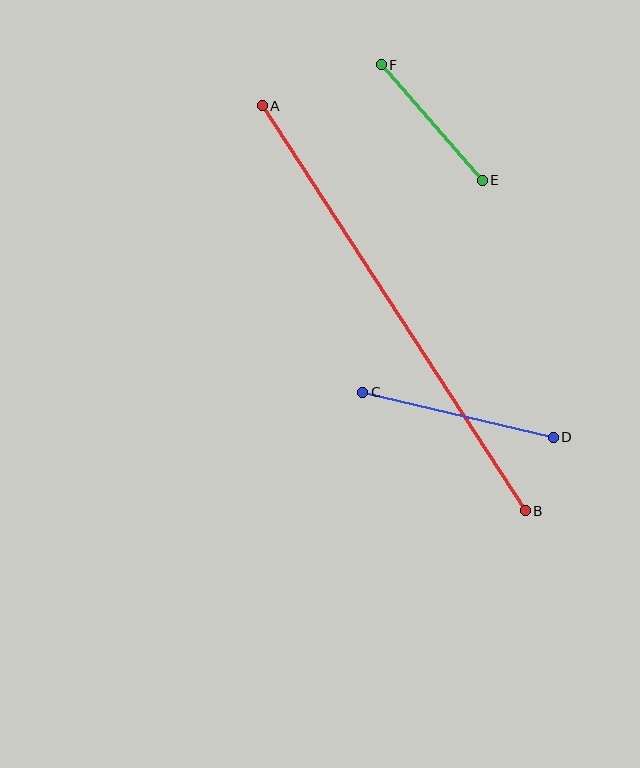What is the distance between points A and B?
The distance is approximately 483 pixels.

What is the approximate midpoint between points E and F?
The midpoint is at approximately (432, 122) pixels.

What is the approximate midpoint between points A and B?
The midpoint is at approximately (394, 308) pixels.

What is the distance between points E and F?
The distance is approximately 153 pixels.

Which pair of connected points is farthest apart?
Points A and B are farthest apart.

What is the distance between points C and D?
The distance is approximately 196 pixels.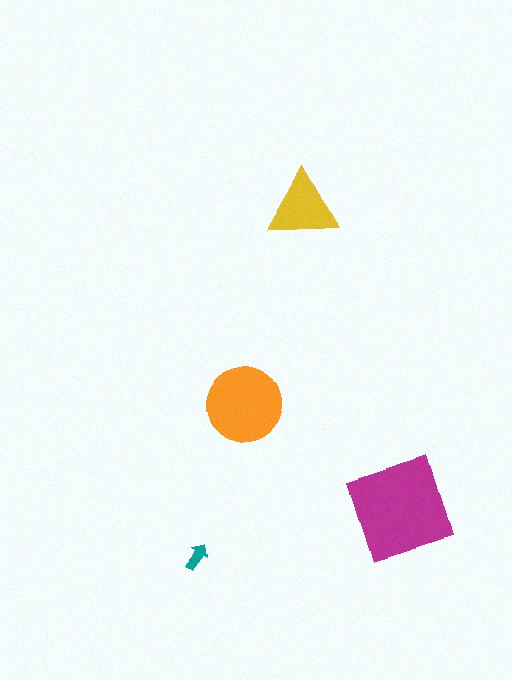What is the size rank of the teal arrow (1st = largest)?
4th.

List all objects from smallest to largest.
The teal arrow, the yellow triangle, the orange circle, the magenta square.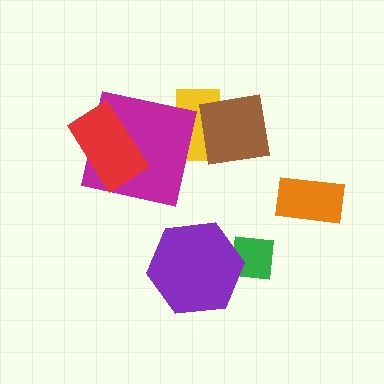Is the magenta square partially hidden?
Yes, it is partially covered by another shape.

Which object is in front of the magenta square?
The red rectangle is in front of the magenta square.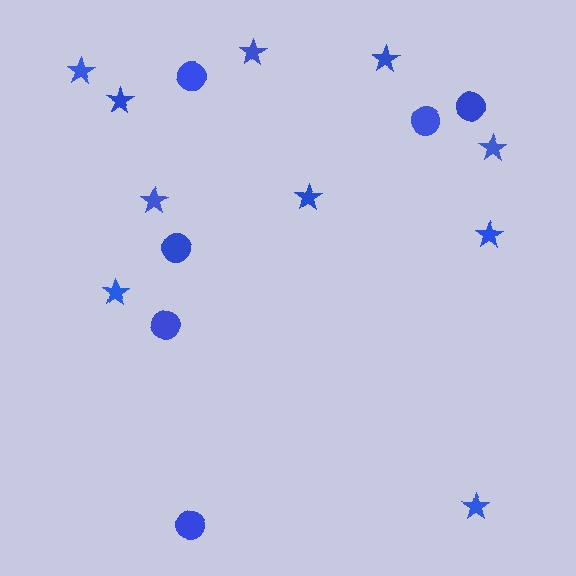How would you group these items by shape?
There are 2 groups: one group of stars (10) and one group of circles (6).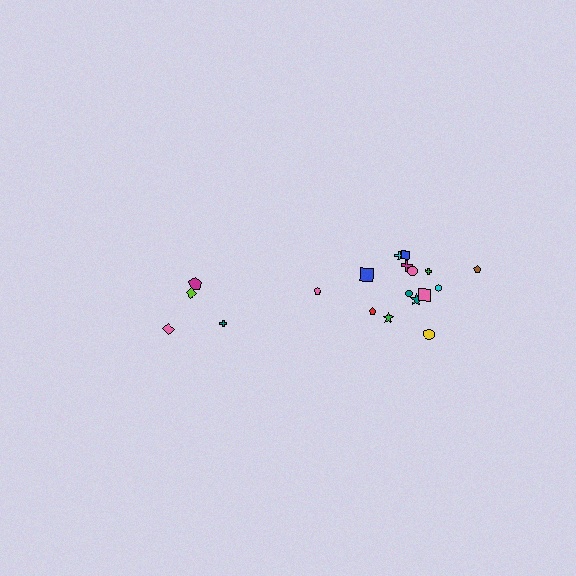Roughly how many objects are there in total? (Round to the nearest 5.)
Roughly 20 objects in total.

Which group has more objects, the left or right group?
The right group.